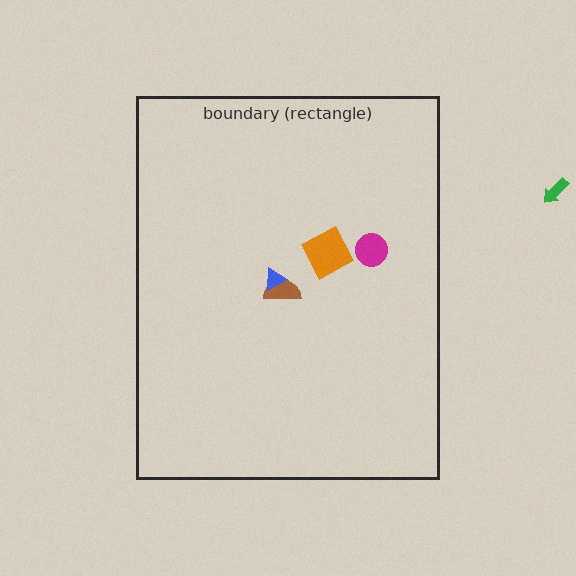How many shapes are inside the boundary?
4 inside, 1 outside.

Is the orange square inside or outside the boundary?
Inside.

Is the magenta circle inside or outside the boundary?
Inside.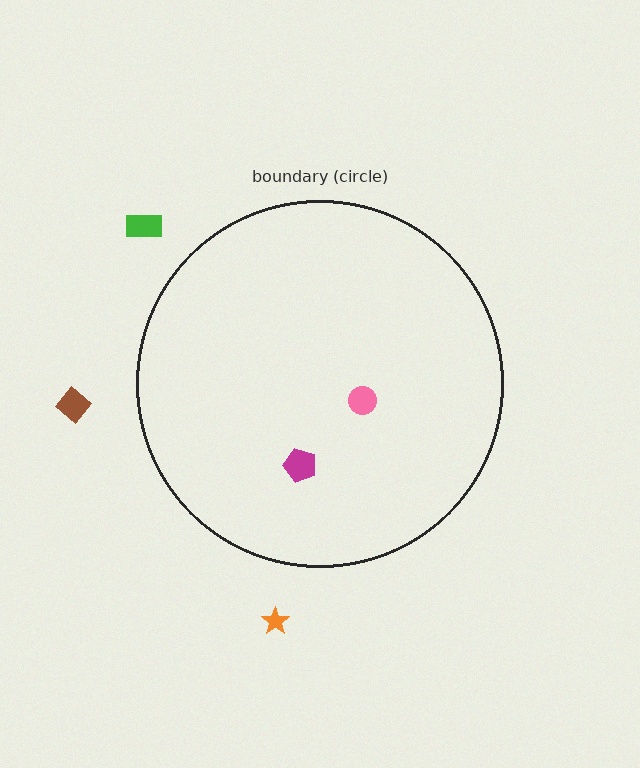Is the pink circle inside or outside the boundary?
Inside.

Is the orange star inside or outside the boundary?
Outside.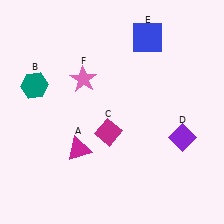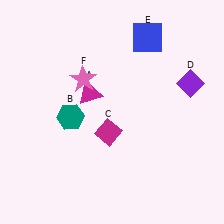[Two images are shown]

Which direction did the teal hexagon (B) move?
The teal hexagon (B) moved right.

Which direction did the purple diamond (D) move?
The purple diamond (D) moved up.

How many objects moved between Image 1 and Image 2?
3 objects moved between the two images.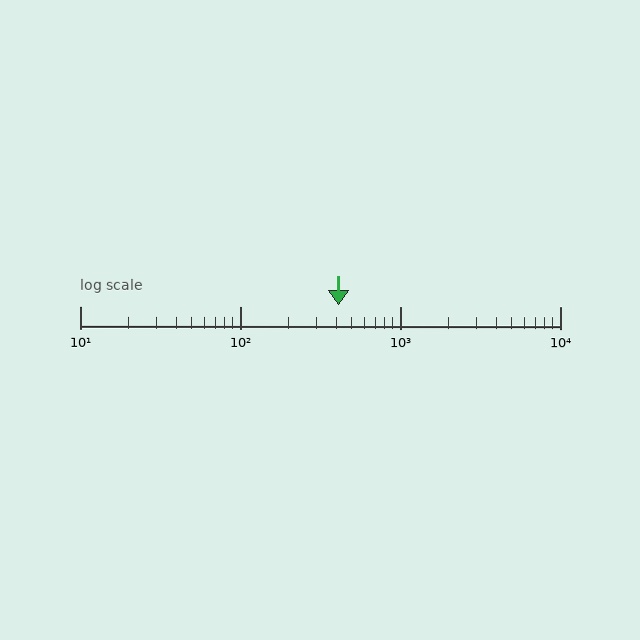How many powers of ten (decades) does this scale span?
The scale spans 3 decades, from 10 to 10000.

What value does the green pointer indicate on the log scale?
The pointer indicates approximately 410.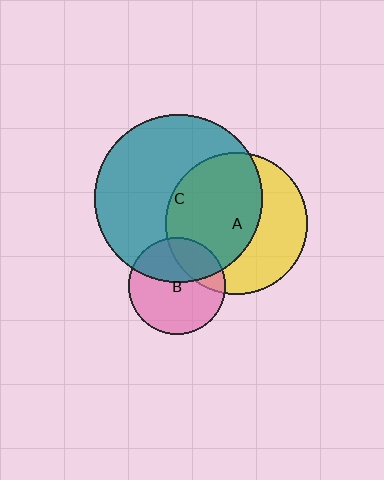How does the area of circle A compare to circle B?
Approximately 2.1 times.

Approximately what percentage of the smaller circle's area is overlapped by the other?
Approximately 40%.